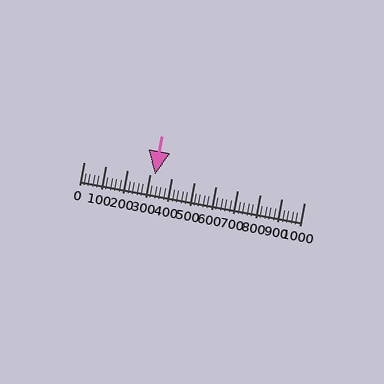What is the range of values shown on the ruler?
The ruler shows values from 0 to 1000.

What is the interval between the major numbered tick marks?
The major tick marks are spaced 100 units apart.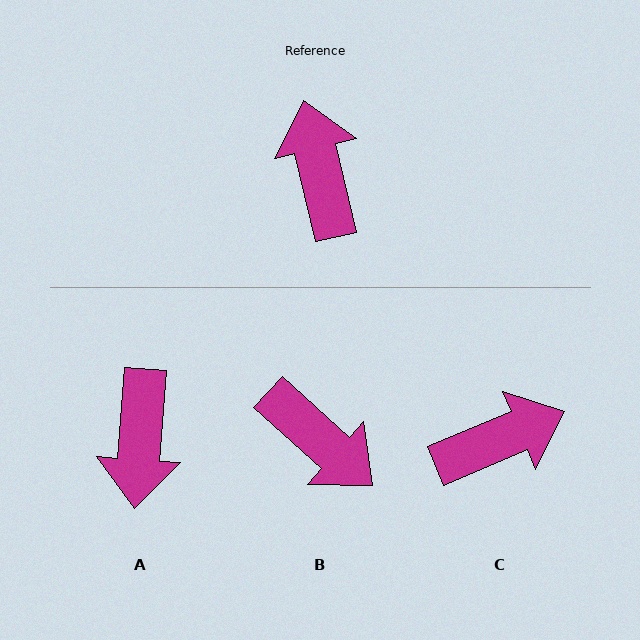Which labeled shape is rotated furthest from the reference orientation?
A, about 162 degrees away.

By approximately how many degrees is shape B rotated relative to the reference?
Approximately 146 degrees clockwise.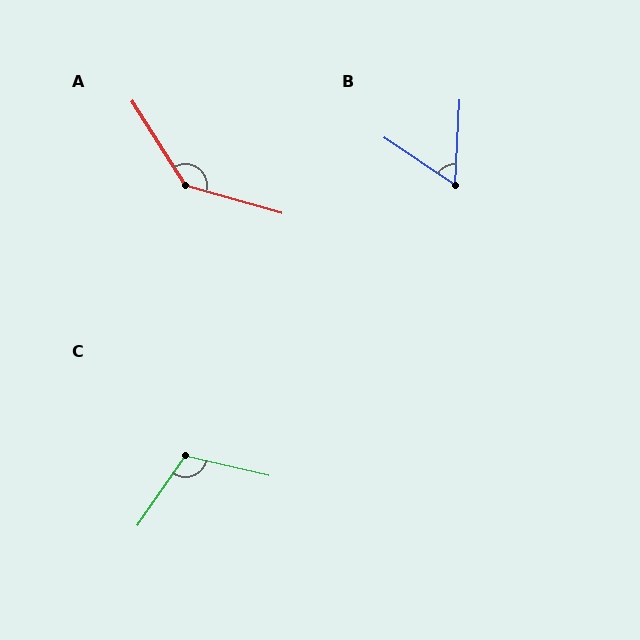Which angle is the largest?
A, at approximately 139 degrees.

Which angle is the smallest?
B, at approximately 59 degrees.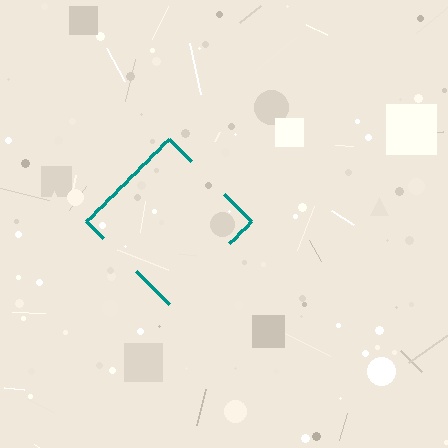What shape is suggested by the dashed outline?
The dashed outline suggests a diamond.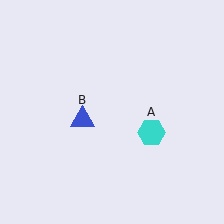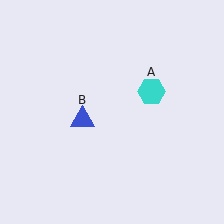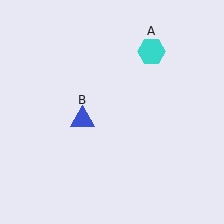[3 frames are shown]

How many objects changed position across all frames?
1 object changed position: cyan hexagon (object A).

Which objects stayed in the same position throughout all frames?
Blue triangle (object B) remained stationary.